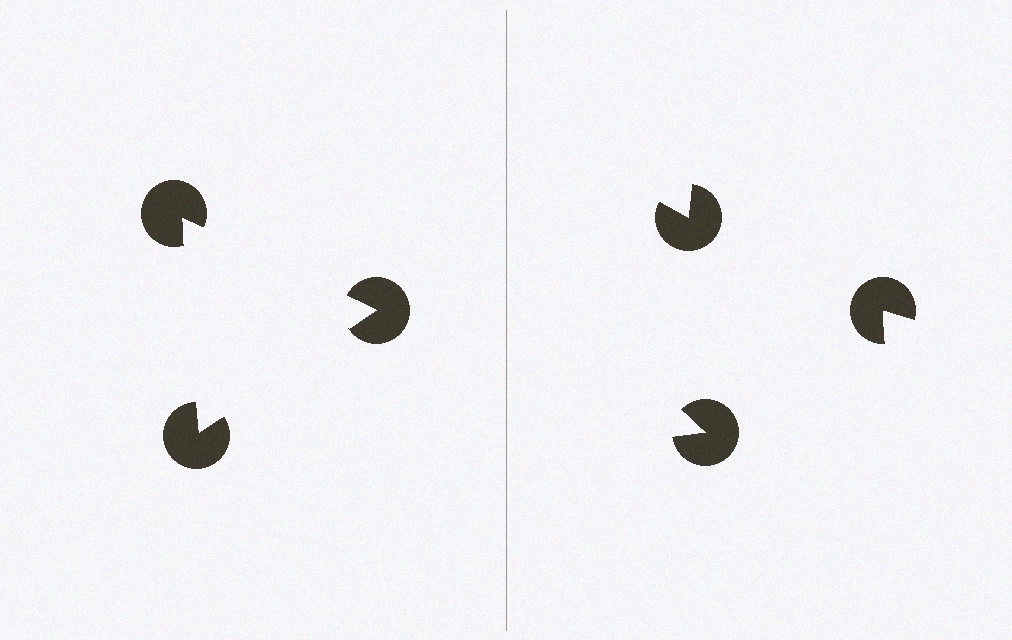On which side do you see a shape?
An illusory triangle appears on the left side. On the right side the wedge cuts are rotated, so no coherent shape forms.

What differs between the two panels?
The pac-man discs are positioned identically on both sides; only the wedge orientations differ. On the left they align to a triangle; on the right they are misaligned.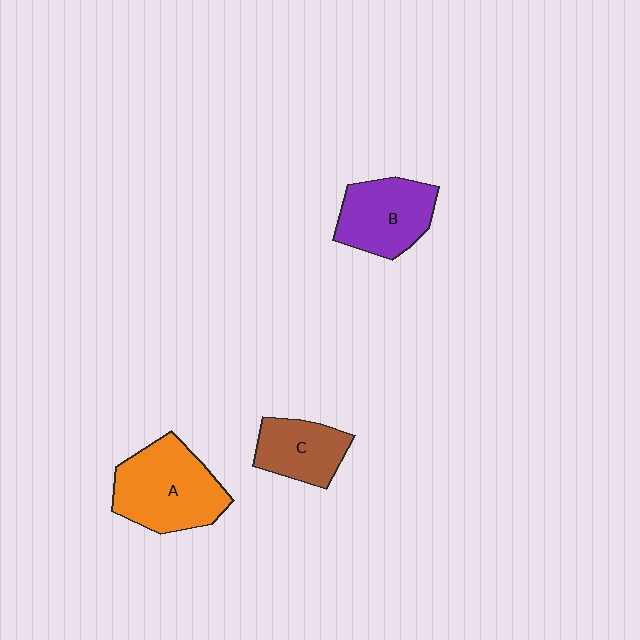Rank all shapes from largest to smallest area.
From largest to smallest: A (orange), B (purple), C (brown).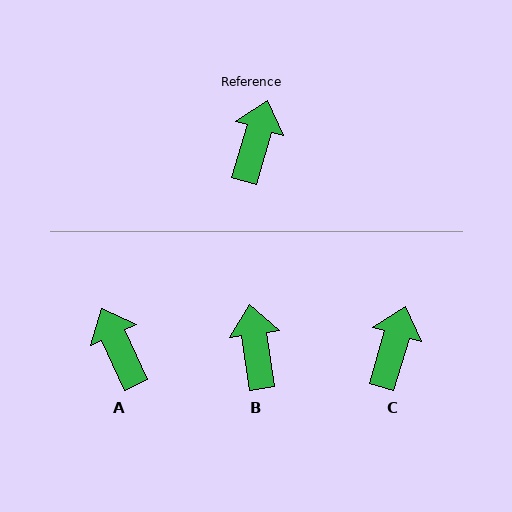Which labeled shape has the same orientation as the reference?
C.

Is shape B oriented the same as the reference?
No, it is off by about 25 degrees.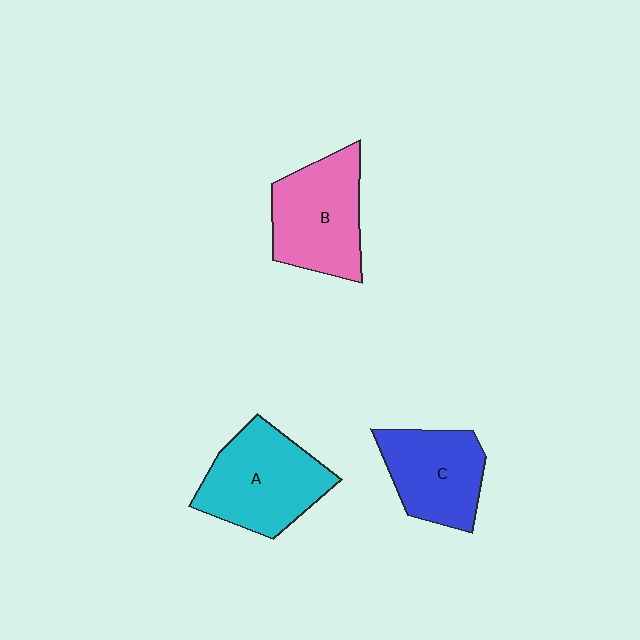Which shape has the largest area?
Shape A (cyan).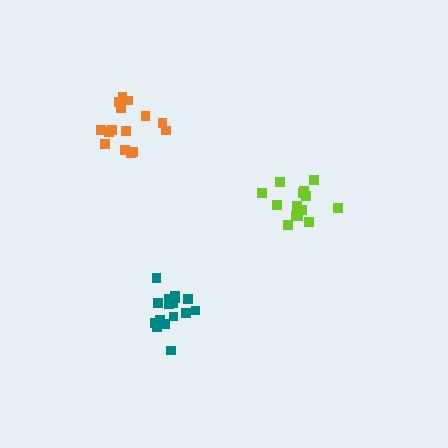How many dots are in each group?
Group 1: 17 dots, Group 2: 15 dots, Group 3: 14 dots (46 total).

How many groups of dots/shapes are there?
There are 3 groups.